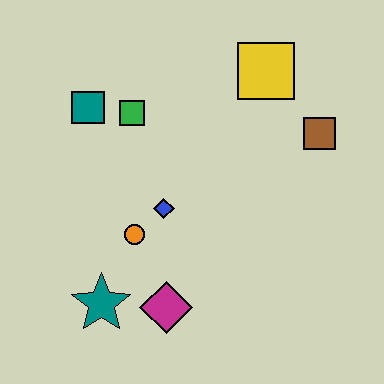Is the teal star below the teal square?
Yes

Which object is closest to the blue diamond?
The orange circle is closest to the blue diamond.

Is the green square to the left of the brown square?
Yes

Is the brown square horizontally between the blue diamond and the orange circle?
No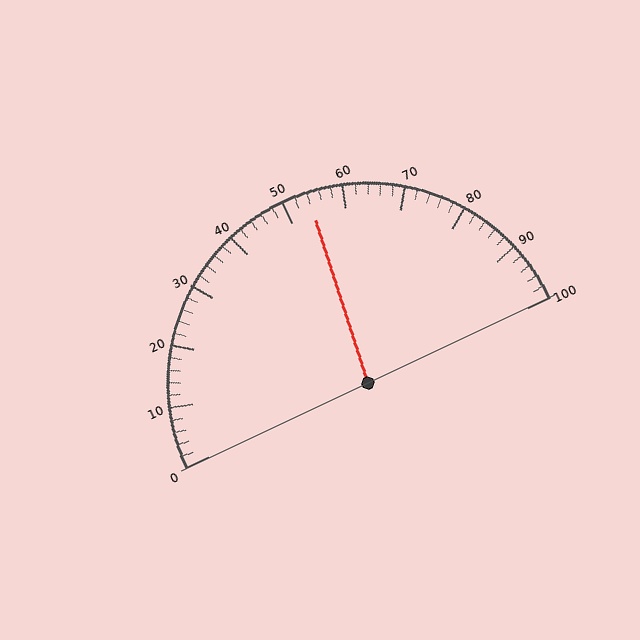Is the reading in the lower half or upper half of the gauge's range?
The reading is in the upper half of the range (0 to 100).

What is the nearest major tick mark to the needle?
The nearest major tick mark is 50.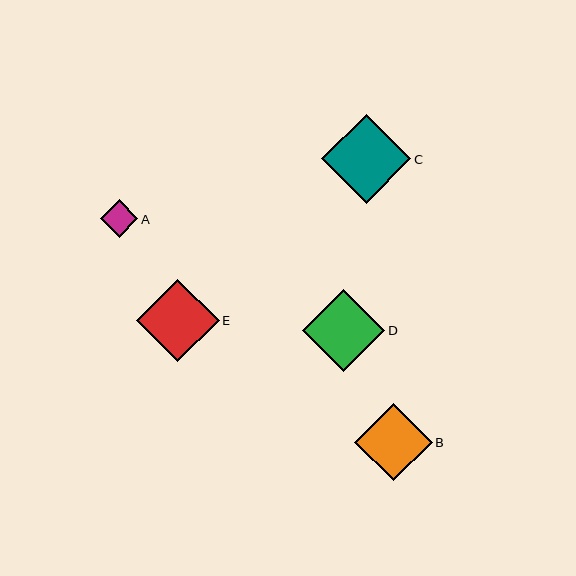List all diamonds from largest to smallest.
From largest to smallest: C, E, D, B, A.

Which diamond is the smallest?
Diamond A is the smallest with a size of approximately 38 pixels.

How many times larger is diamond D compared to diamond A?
Diamond D is approximately 2.2 times the size of diamond A.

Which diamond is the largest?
Diamond C is the largest with a size of approximately 89 pixels.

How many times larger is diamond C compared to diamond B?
Diamond C is approximately 1.2 times the size of diamond B.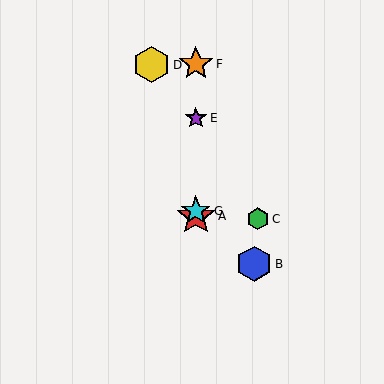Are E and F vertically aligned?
Yes, both are at x≈196.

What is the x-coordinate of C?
Object C is at x≈258.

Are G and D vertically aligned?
No, G is at x≈196 and D is at x≈152.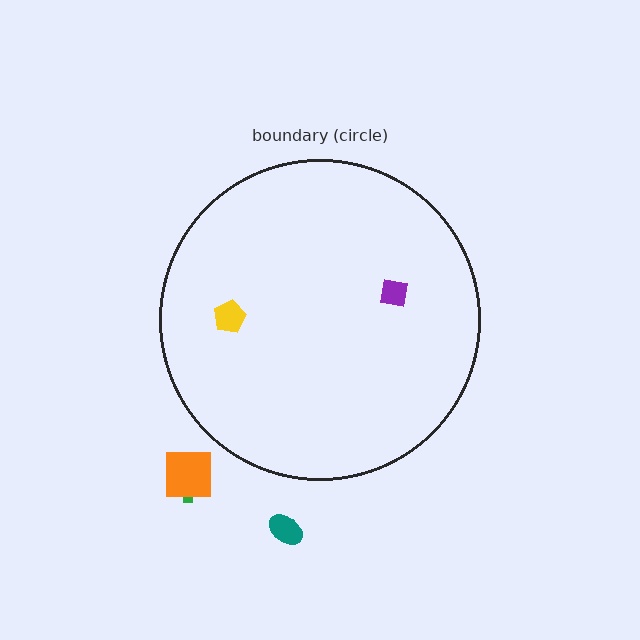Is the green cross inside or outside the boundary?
Outside.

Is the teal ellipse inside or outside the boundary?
Outside.